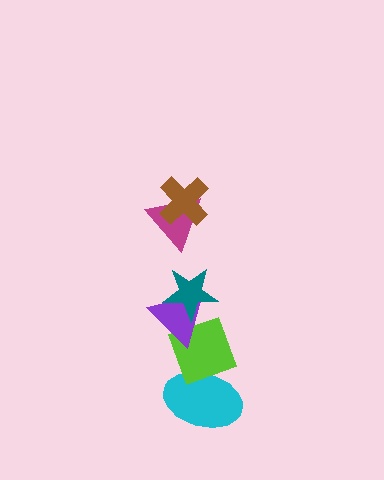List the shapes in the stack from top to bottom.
From top to bottom: the brown cross, the magenta triangle, the teal star, the purple triangle, the lime diamond, the cyan ellipse.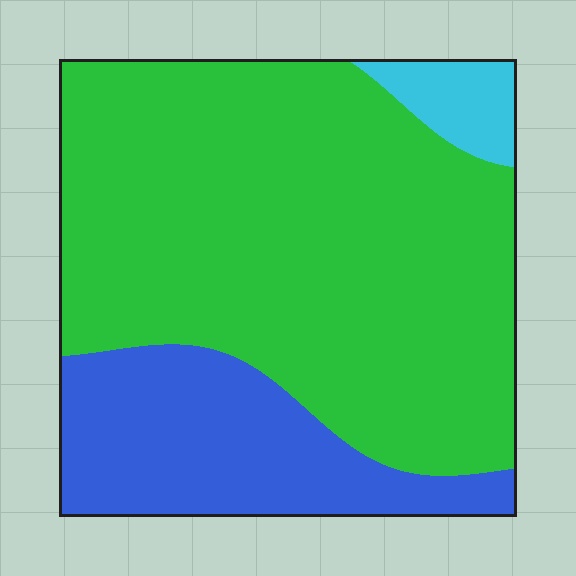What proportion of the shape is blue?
Blue covers around 25% of the shape.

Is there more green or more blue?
Green.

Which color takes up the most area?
Green, at roughly 70%.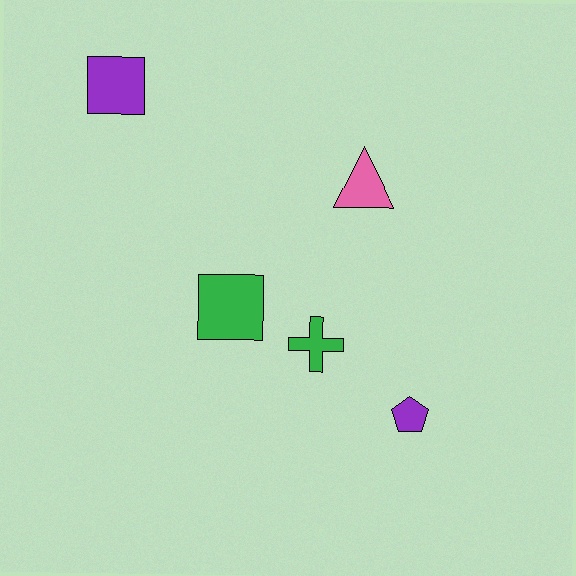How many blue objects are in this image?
There are no blue objects.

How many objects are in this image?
There are 5 objects.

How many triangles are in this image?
There is 1 triangle.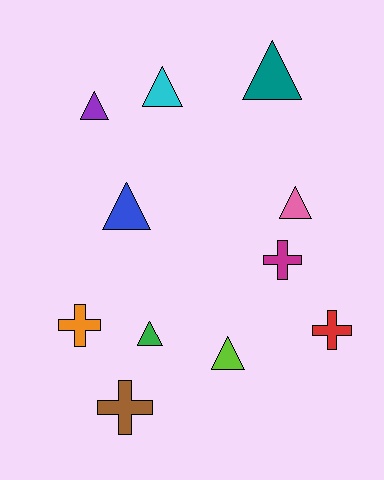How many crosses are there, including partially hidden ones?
There are 4 crosses.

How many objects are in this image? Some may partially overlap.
There are 11 objects.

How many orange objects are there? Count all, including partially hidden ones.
There is 1 orange object.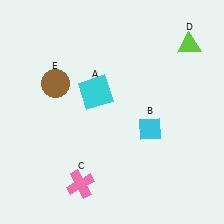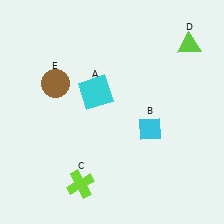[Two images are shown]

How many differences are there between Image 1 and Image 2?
There is 1 difference between the two images.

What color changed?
The cross (C) changed from pink in Image 1 to lime in Image 2.